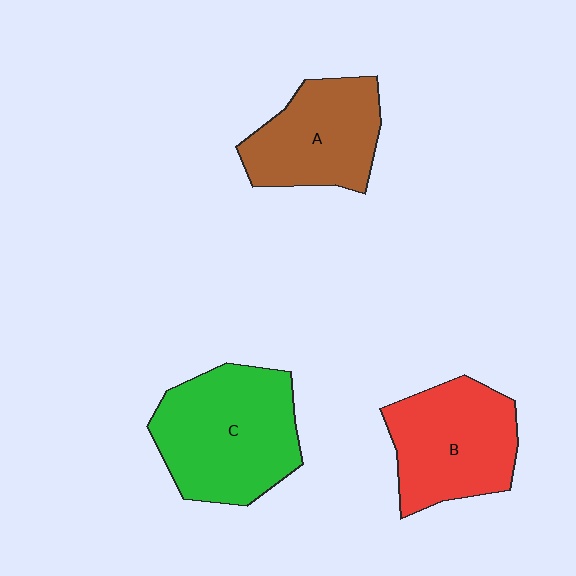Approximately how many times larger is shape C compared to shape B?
Approximately 1.2 times.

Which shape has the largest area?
Shape C (green).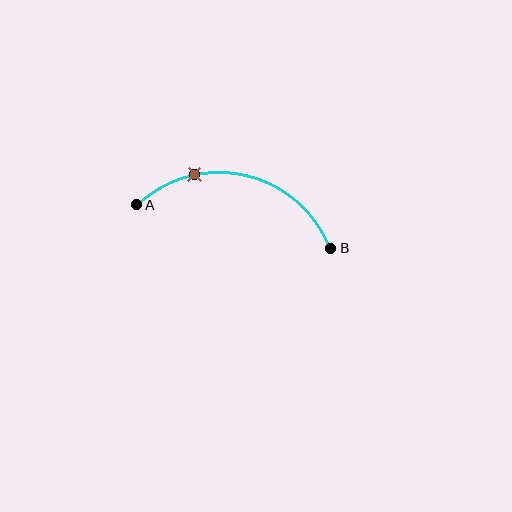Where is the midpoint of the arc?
The arc midpoint is the point on the curve farthest from the straight line joining A and B. It sits above that line.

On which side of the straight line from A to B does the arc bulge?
The arc bulges above the straight line connecting A and B.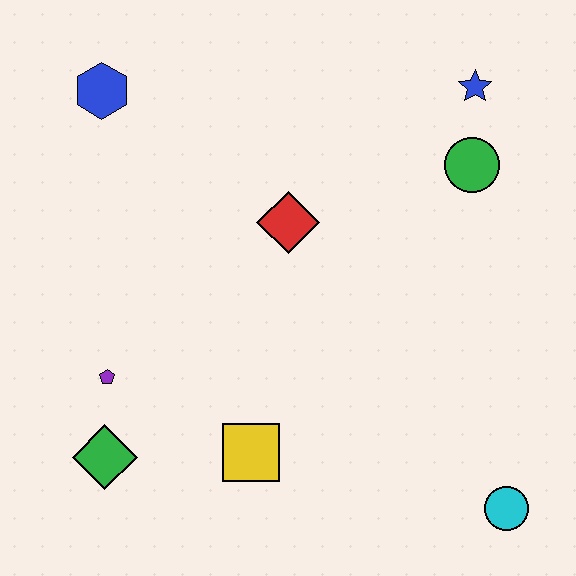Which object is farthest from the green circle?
The green diamond is farthest from the green circle.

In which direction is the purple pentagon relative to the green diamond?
The purple pentagon is above the green diamond.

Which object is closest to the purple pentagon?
The green diamond is closest to the purple pentagon.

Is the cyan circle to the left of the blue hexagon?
No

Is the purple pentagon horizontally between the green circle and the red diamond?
No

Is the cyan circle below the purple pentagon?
Yes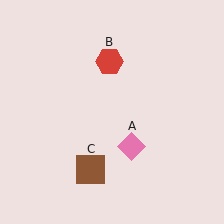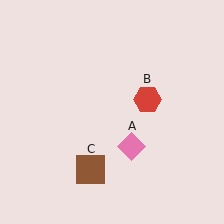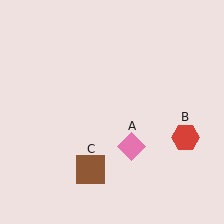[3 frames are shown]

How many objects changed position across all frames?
1 object changed position: red hexagon (object B).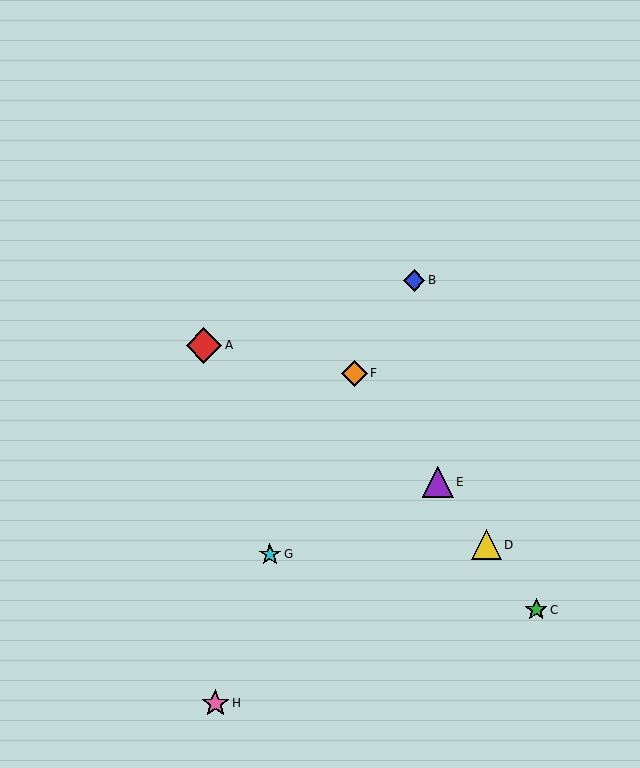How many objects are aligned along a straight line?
4 objects (C, D, E, F) are aligned along a straight line.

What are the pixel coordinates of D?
Object D is at (486, 545).